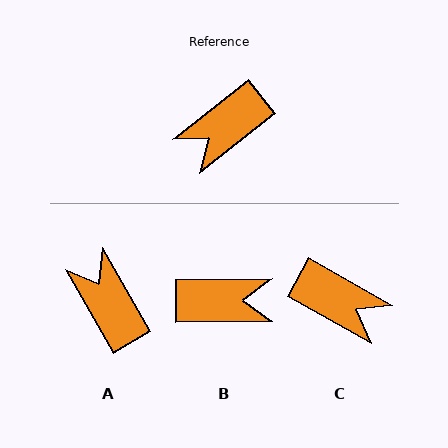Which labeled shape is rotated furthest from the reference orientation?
B, about 142 degrees away.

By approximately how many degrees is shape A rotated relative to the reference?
Approximately 99 degrees clockwise.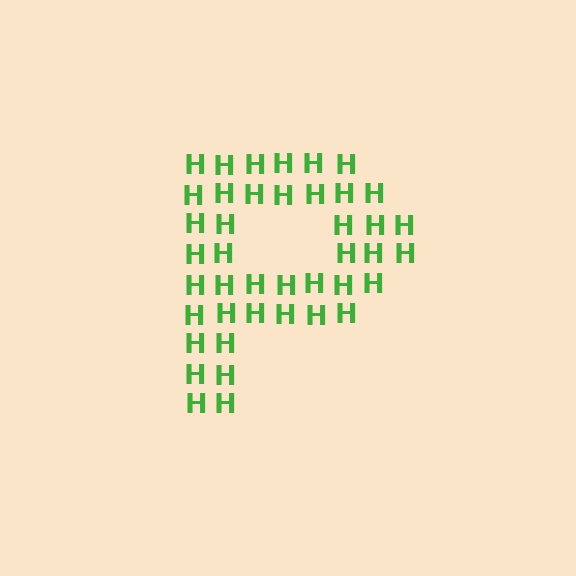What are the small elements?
The small elements are letter H's.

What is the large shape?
The large shape is the letter P.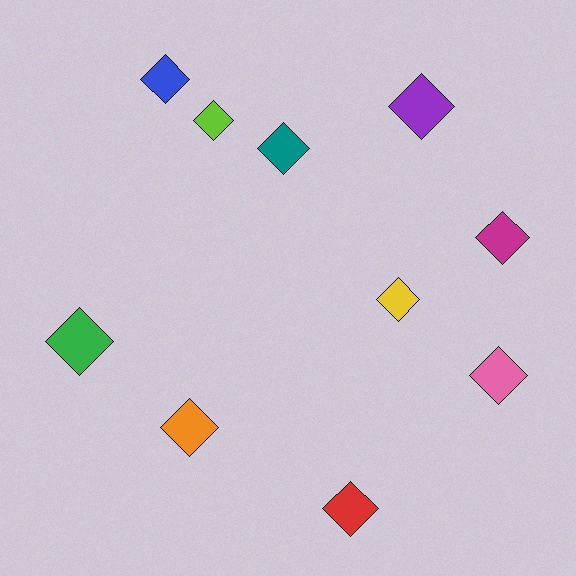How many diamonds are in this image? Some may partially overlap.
There are 10 diamonds.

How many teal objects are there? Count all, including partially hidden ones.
There is 1 teal object.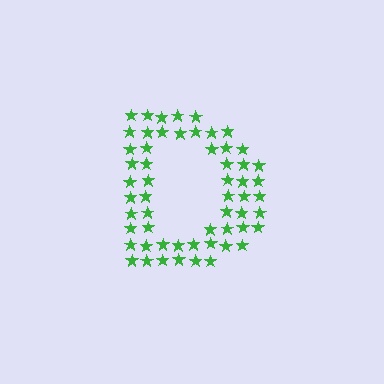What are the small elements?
The small elements are stars.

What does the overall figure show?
The overall figure shows the letter D.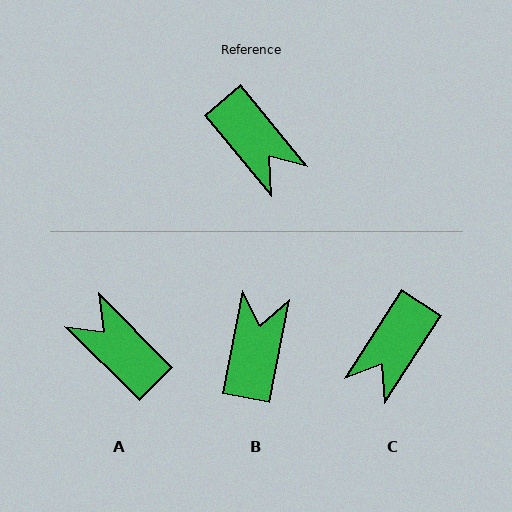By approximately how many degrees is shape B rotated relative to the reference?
Approximately 130 degrees counter-clockwise.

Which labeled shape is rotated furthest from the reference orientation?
A, about 174 degrees away.